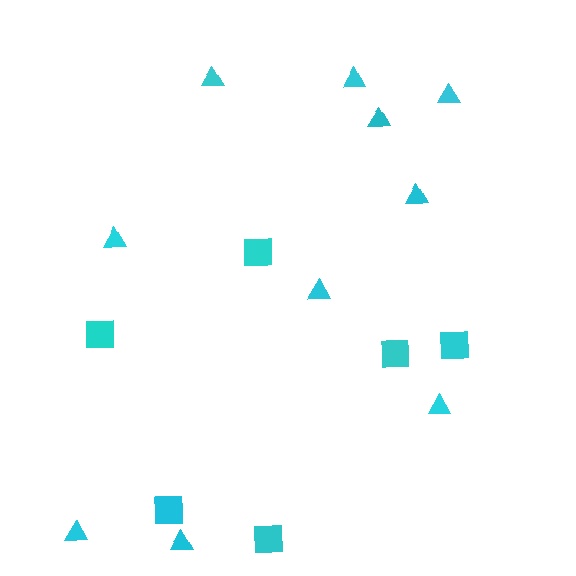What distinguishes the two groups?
There are 2 groups: one group of squares (6) and one group of triangles (10).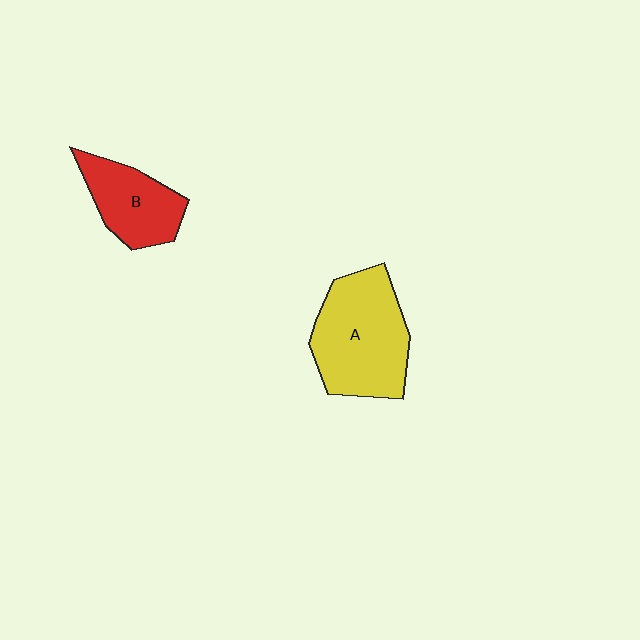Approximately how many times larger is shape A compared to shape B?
Approximately 1.6 times.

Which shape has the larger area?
Shape A (yellow).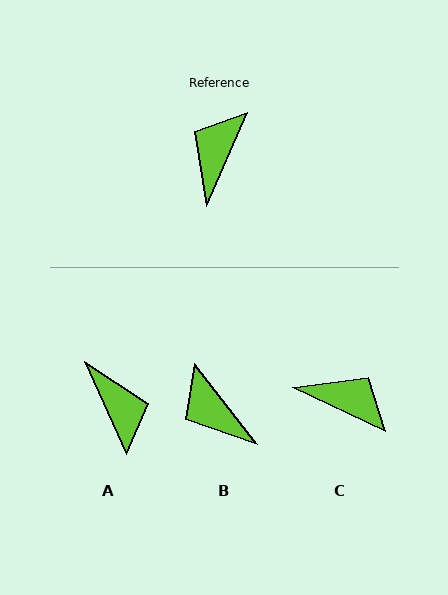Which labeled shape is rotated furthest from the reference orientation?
A, about 132 degrees away.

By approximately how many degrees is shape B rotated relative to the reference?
Approximately 62 degrees counter-clockwise.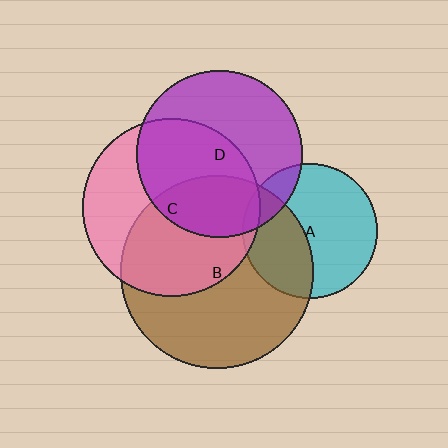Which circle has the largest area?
Circle B (brown).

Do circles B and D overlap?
Yes.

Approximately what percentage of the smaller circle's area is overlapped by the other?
Approximately 25%.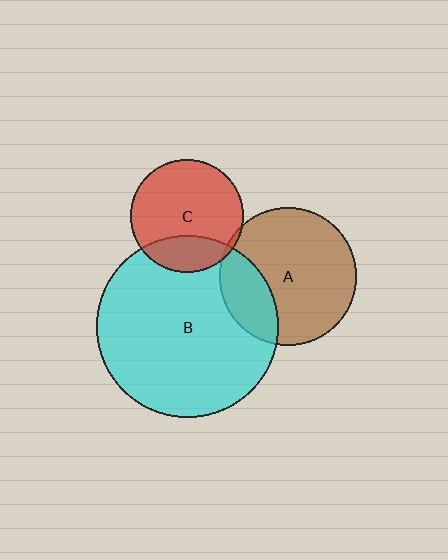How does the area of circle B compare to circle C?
Approximately 2.6 times.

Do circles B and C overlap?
Yes.